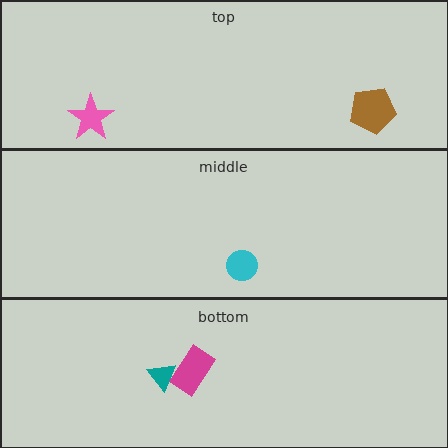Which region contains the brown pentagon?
The top region.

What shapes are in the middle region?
The cyan circle.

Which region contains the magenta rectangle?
The bottom region.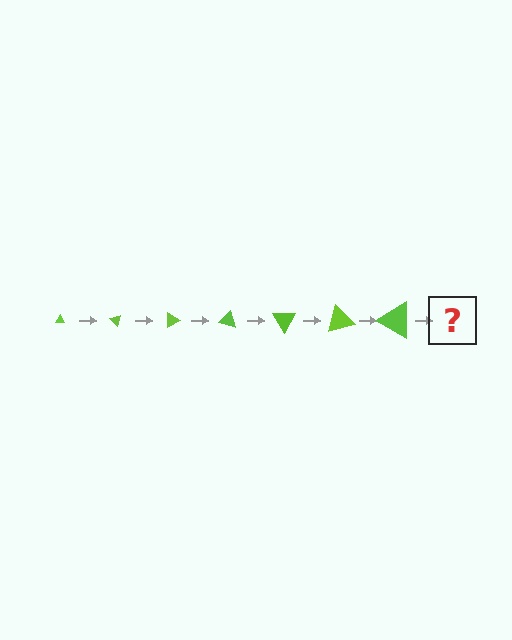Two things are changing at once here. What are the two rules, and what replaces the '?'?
The two rules are that the triangle grows larger each step and it rotates 45 degrees each step. The '?' should be a triangle, larger than the previous one and rotated 315 degrees from the start.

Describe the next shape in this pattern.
It should be a triangle, larger than the previous one and rotated 315 degrees from the start.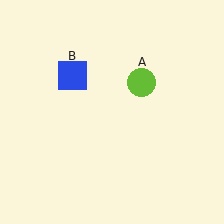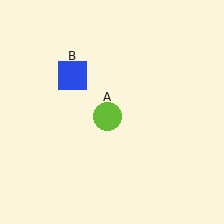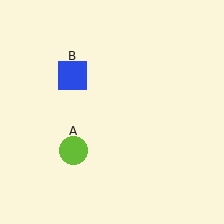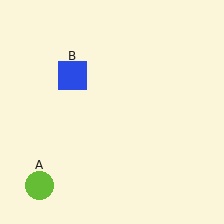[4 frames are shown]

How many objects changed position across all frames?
1 object changed position: lime circle (object A).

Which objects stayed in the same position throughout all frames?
Blue square (object B) remained stationary.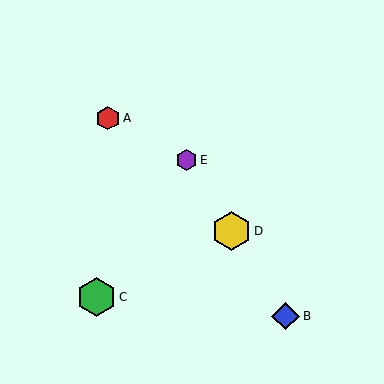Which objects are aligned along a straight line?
Objects B, D, E are aligned along a straight line.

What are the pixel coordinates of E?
Object E is at (187, 160).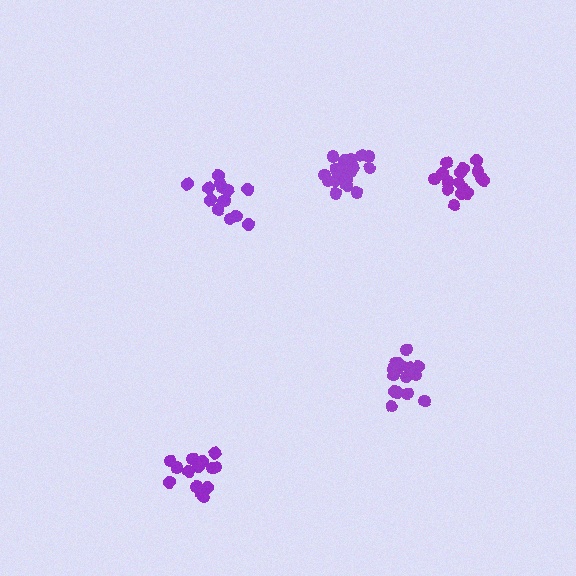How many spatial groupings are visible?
There are 5 spatial groupings.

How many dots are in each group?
Group 1: 14 dots, Group 2: 16 dots, Group 3: 19 dots, Group 4: 14 dots, Group 5: 16 dots (79 total).